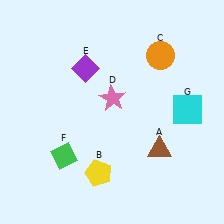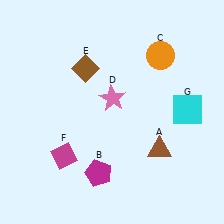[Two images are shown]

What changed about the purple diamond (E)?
In Image 1, E is purple. In Image 2, it changed to brown.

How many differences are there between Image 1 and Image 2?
There are 3 differences between the two images.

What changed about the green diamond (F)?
In Image 1, F is green. In Image 2, it changed to magenta.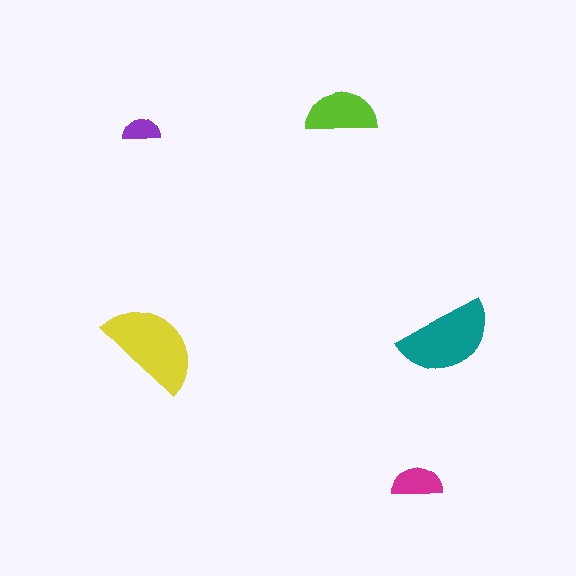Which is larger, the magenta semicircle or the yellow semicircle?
The yellow one.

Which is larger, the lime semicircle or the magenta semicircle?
The lime one.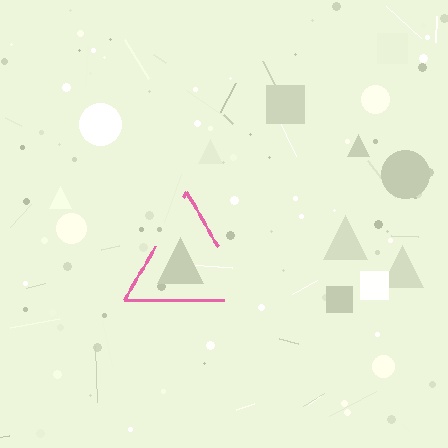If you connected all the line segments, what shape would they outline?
They would outline a triangle.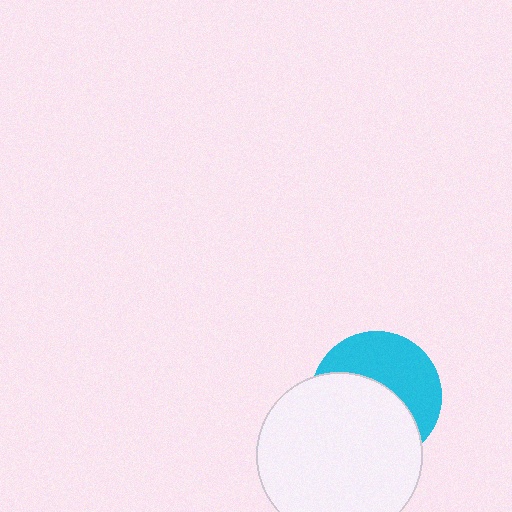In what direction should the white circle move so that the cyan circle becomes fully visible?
The white circle should move down. That is the shortest direction to clear the overlap and leave the cyan circle fully visible.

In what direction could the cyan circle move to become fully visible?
The cyan circle could move up. That would shift it out from behind the white circle entirely.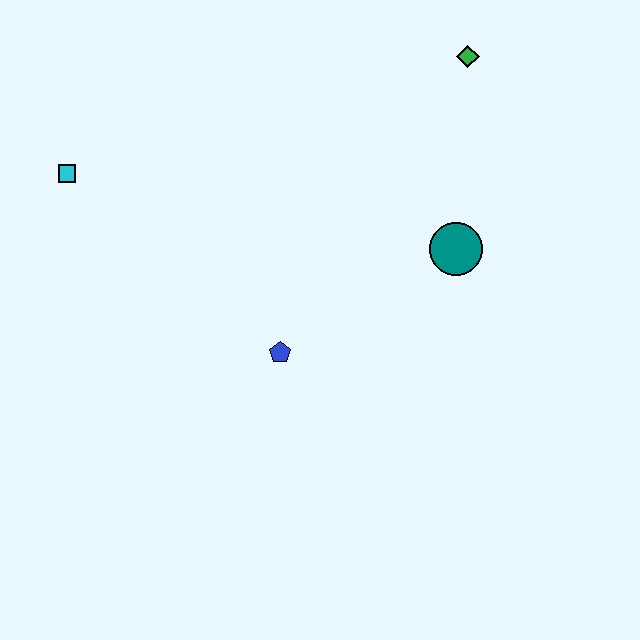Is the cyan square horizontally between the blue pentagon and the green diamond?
No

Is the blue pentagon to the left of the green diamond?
Yes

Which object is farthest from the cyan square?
The green diamond is farthest from the cyan square.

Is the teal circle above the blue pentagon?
Yes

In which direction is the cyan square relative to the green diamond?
The cyan square is to the left of the green diamond.